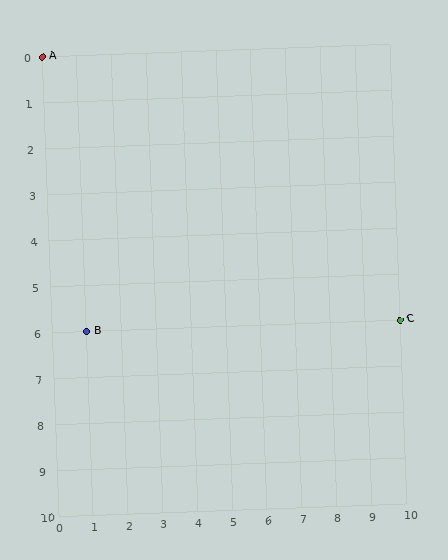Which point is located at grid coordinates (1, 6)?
Point B is at (1, 6).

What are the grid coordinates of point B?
Point B is at grid coordinates (1, 6).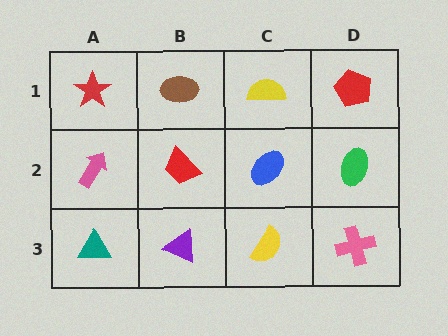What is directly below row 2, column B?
A purple triangle.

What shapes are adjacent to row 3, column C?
A blue ellipse (row 2, column C), a purple triangle (row 3, column B), a pink cross (row 3, column D).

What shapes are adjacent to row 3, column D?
A green ellipse (row 2, column D), a yellow semicircle (row 3, column C).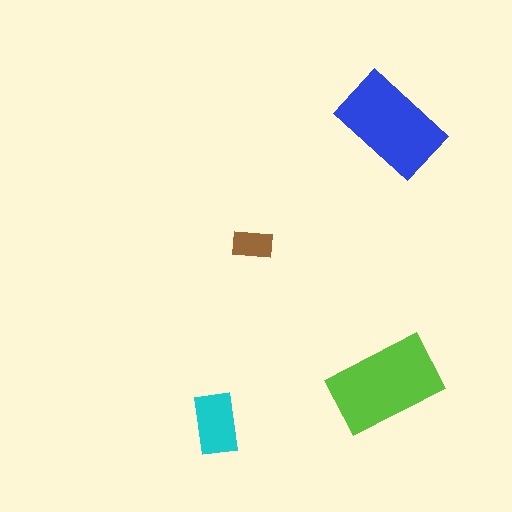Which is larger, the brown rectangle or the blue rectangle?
The blue one.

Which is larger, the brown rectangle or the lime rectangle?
The lime one.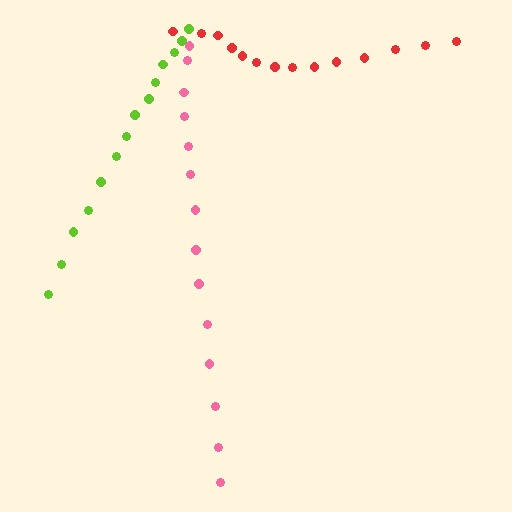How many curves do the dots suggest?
There are 3 distinct paths.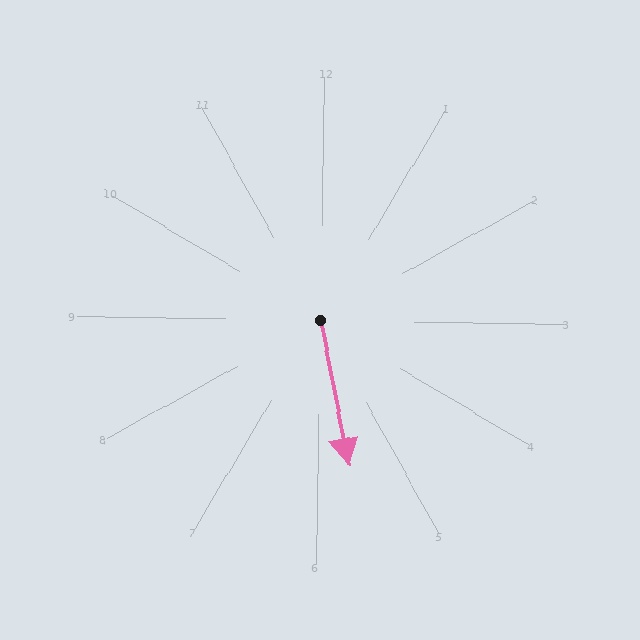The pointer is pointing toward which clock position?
Roughly 6 o'clock.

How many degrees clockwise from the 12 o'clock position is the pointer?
Approximately 168 degrees.